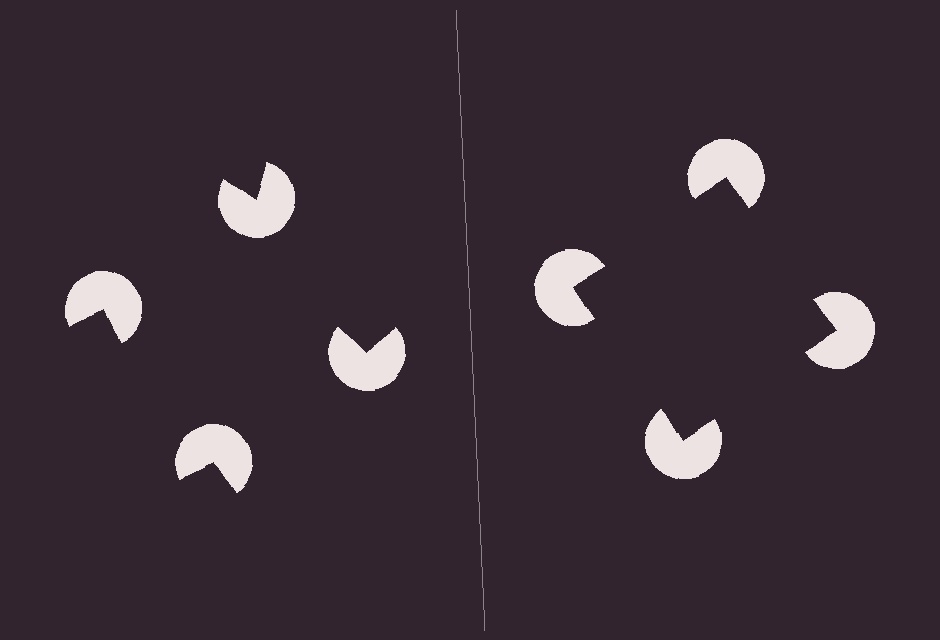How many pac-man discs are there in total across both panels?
8 — 4 on each side.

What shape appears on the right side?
An illusory square.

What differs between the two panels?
The pac-man discs are positioned identically on both sides; only the wedge orientations differ. On the right they align to a square; on the left they are misaligned.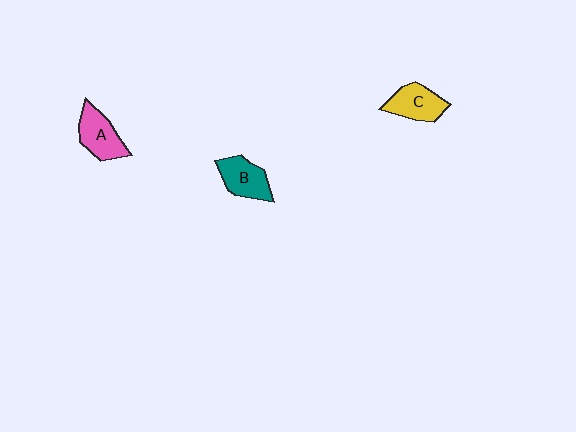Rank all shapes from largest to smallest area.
From largest to smallest: A (pink), C (yellow), B (teal).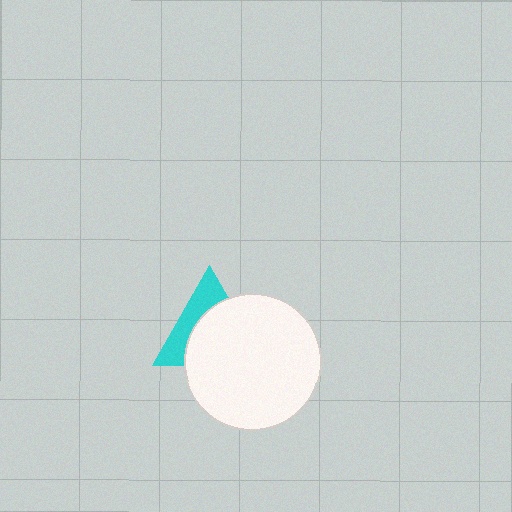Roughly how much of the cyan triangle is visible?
A small part of it is visible (roughly 39%).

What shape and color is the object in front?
The object in front is a white circle.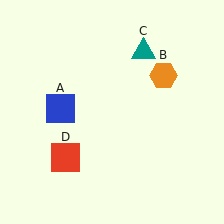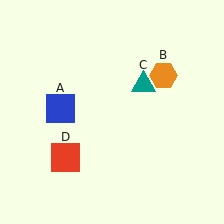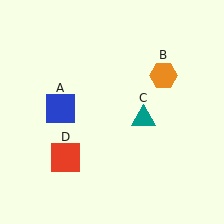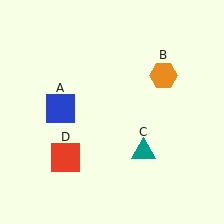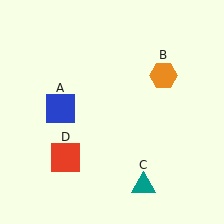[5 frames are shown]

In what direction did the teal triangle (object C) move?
The teal triangle (object C) moved down.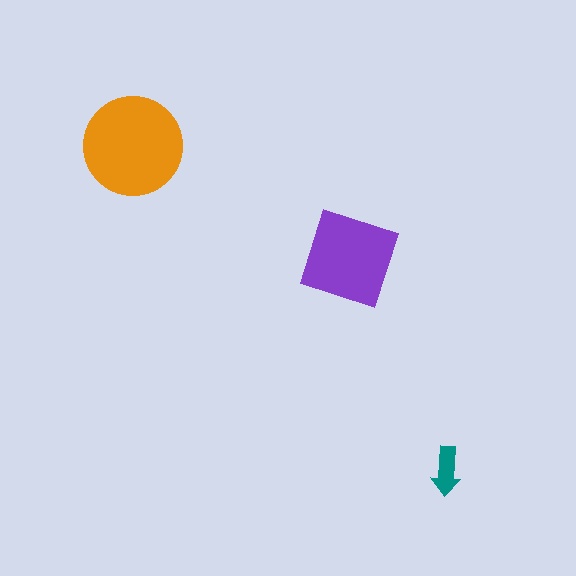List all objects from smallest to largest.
The teal arrow, the purple diamond, the orange circle.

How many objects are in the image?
There are 3 objects in the image.